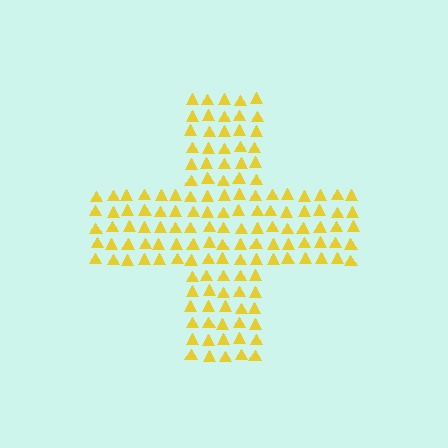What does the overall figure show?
The overall figure shows a cross.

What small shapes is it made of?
It is made of small triangles.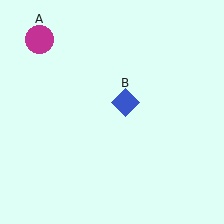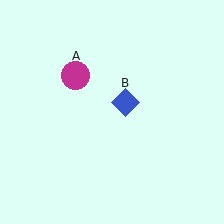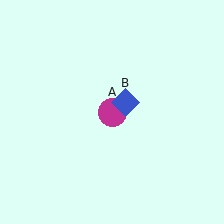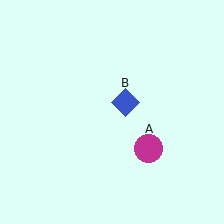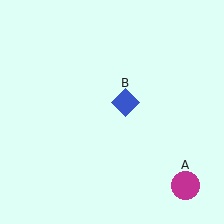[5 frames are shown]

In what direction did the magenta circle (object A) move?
The magenta circle (object A) moved down and to the right.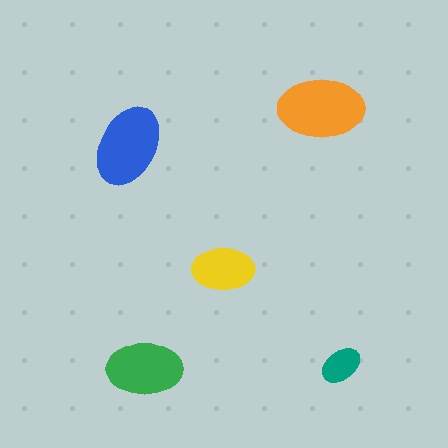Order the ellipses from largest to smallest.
the orange one, the blue one, the green one, the yellow one, the teal one.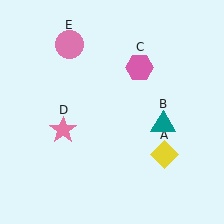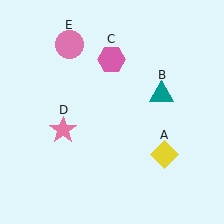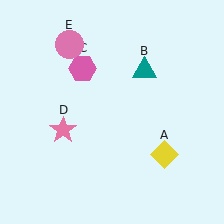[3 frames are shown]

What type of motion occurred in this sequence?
The teal triangle (object B), pink hexagon (object C) rotated counterclockwise around the center of the scene.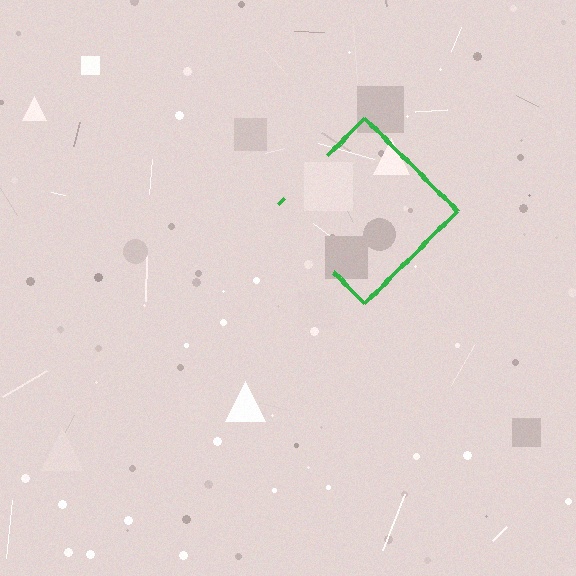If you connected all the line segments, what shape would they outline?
They would outline a diamond.